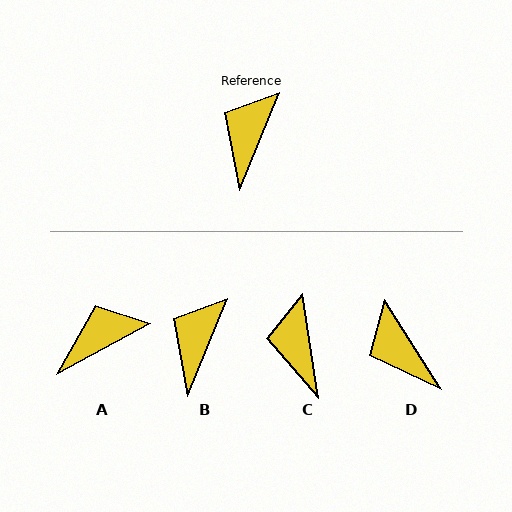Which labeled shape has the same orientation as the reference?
B.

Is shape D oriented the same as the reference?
No, it is off by about 55 degrees.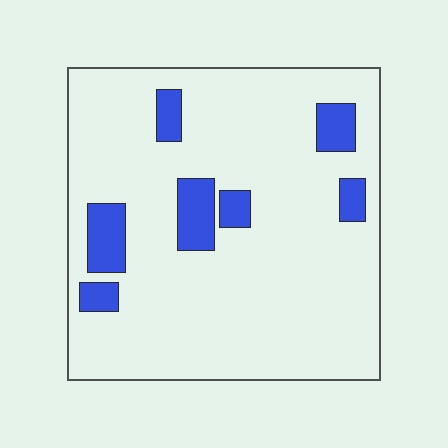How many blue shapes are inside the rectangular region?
7.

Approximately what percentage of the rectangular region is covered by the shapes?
Approximately 15%.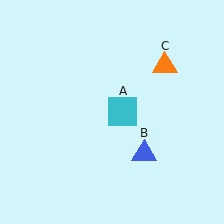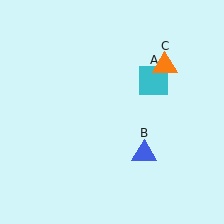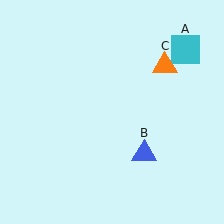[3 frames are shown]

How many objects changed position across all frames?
1 object changed position: cyan square (object A).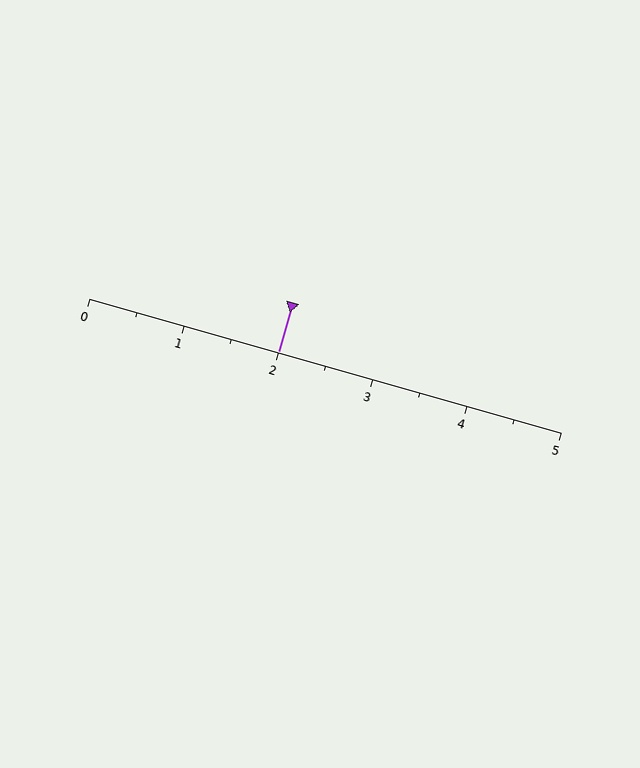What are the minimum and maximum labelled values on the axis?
The axis runs from 0 to 5.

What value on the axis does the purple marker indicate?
The marker indicates approximately 2.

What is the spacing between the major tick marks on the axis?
The major ticks are spaced 1 apart.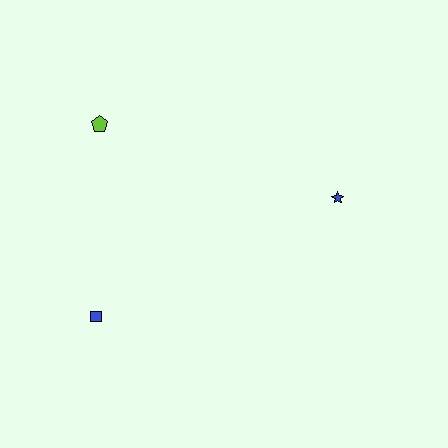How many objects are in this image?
There are 3 objects.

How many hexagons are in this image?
There are no hexagons.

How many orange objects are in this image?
There are no orange objects.